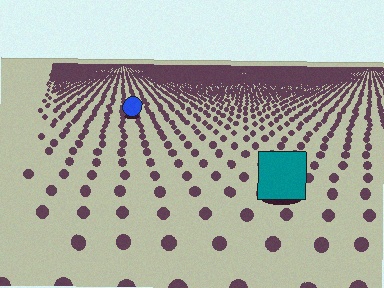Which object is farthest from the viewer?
The blue circle is farthest from the viewer. It appears smaller and the ground texture around it is denser.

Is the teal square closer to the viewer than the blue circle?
Yes. The teal square is closer — you can tell from the texture gradient: the ground texture is coarser near it.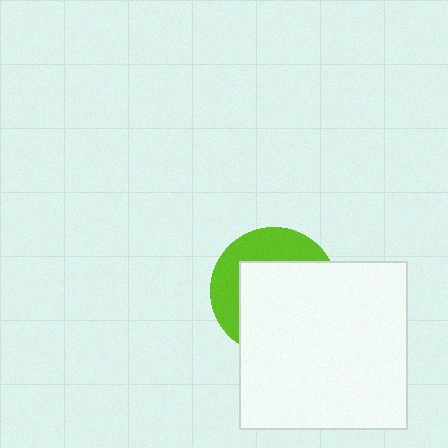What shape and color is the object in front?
The object in front is a white square.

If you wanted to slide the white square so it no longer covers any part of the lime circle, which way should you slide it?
Slide it toward the lower-right — that is the most direct way to separate the two shapes.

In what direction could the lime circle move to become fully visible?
The lime circle could move toward the upper-left. That would shift it out from behind the white square entirely.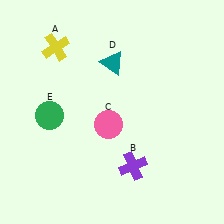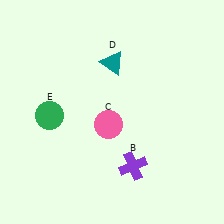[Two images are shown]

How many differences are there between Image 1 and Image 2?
There is 1 difference between the two images.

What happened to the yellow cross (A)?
The yellow cross (A) was removed in Image 2. It was in the top-left area of Image 1.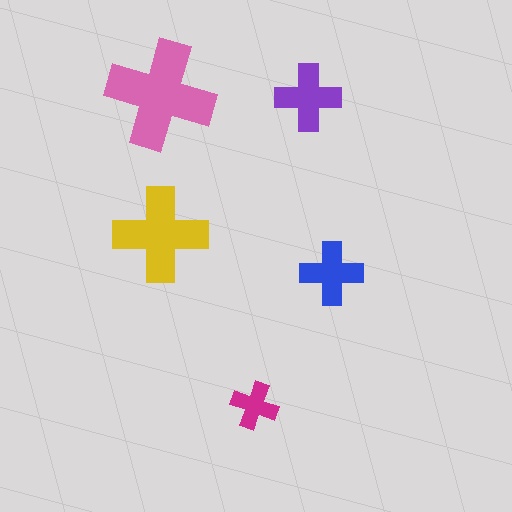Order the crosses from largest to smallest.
the pink one, the yellow one, the purple one, the blue one, the magenta one.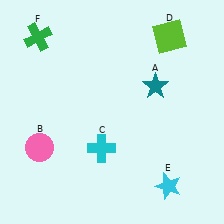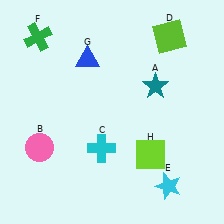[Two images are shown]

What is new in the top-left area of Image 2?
A blue triangle (G) was added in the top-left area of Image 2.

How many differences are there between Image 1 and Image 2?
There are 2 differences between the two images.